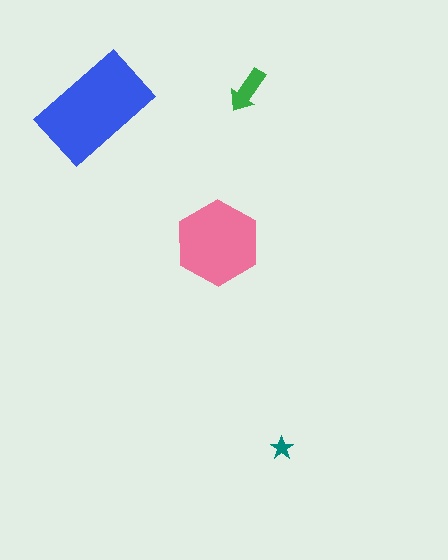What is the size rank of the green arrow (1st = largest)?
3rd.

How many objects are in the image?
There are 4 objects in the image.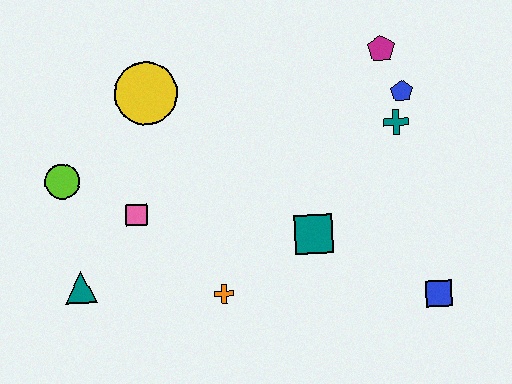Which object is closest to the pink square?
The lime circle is closest to the pink square.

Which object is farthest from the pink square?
The blue square is farthest from the pink square.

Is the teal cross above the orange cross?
Yes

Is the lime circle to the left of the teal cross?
Yes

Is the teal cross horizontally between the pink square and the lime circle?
No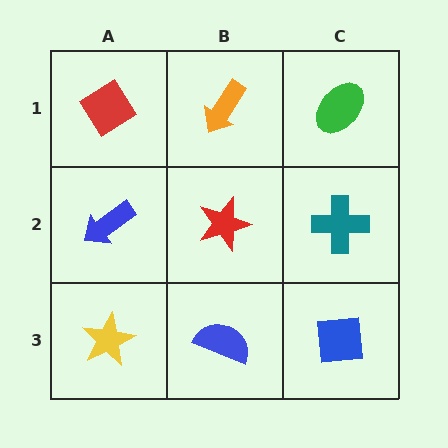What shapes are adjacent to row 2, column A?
A red diamond (row 1, column A), a yellow star (row 3, column A), a red star (row 2, column B).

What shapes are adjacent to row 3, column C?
A teal cross (row 2, column C), a blue semicircle (row 3, column B).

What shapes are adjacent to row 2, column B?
An orange arrow (row 1, column B), a blue semicircle (row 3, column B), a blue arrow (row 2, column A), a teal cross (row 2, column C).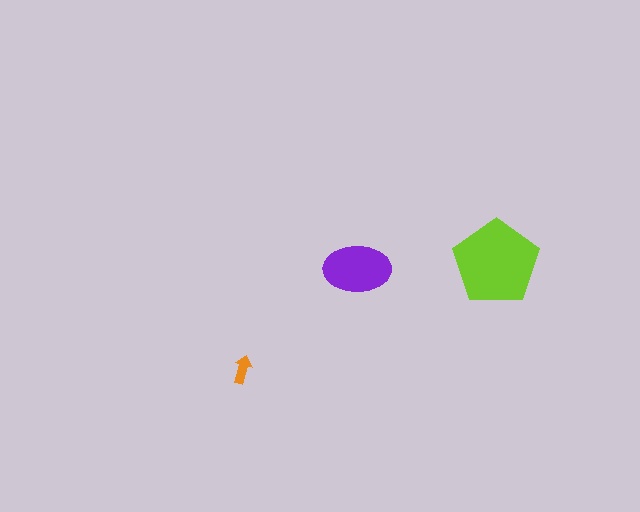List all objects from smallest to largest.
The orange arrow, the purple ellipse, the lime pentagon.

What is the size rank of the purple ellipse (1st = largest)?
2nd.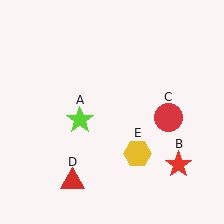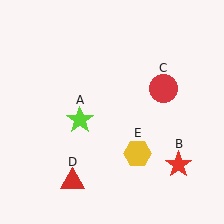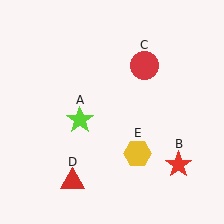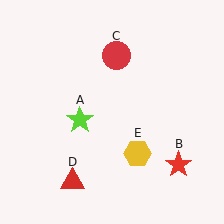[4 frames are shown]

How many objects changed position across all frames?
1 object changed position: red circle (object C).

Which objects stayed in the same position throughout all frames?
Lime star (object A) and red star (object B) and red triangle (object D) and yellow hexagon (object E) remained stationary.